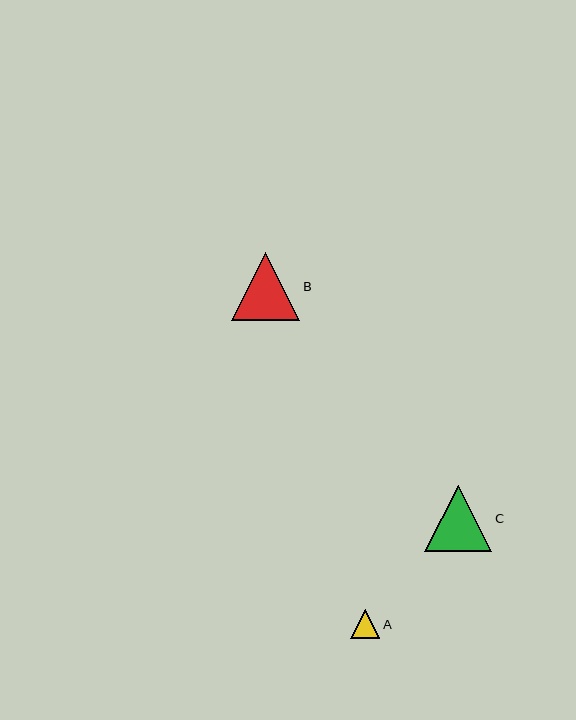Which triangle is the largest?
Triangle B is the largest with a size of approximately 68 pixels.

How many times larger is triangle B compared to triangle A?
Triangle B is approximately 2.3 times the size of triangle A.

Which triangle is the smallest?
Triangle A is the smallest with a size of approximately 29 pixels.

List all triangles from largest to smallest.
From largest to smallest: B, C, A.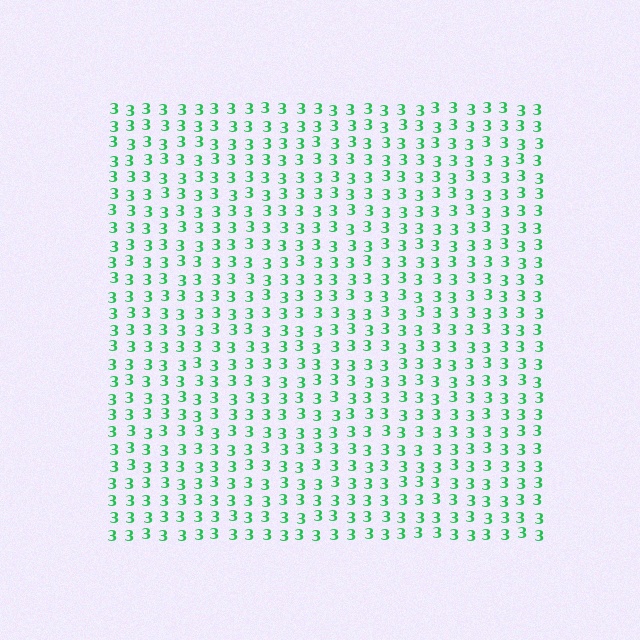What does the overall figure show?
The overall figure shows a square.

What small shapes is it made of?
It is made of small digit 3's.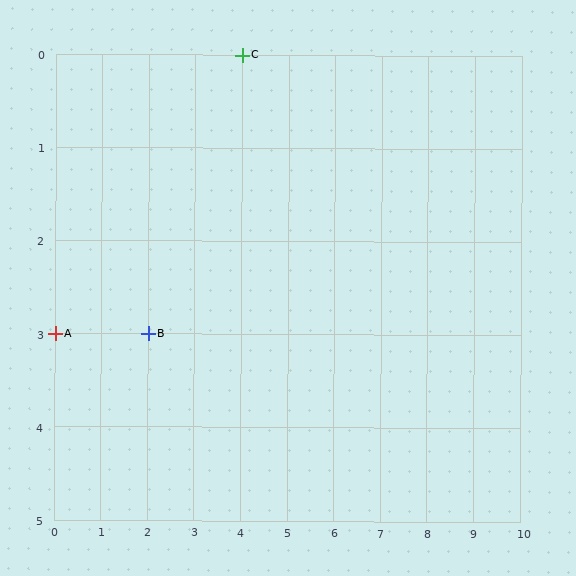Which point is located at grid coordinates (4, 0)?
Point C is at (4, 0).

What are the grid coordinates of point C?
Point C is at grid coordinates (4, 0).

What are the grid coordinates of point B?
Point B is at grid coordinates (2, 3).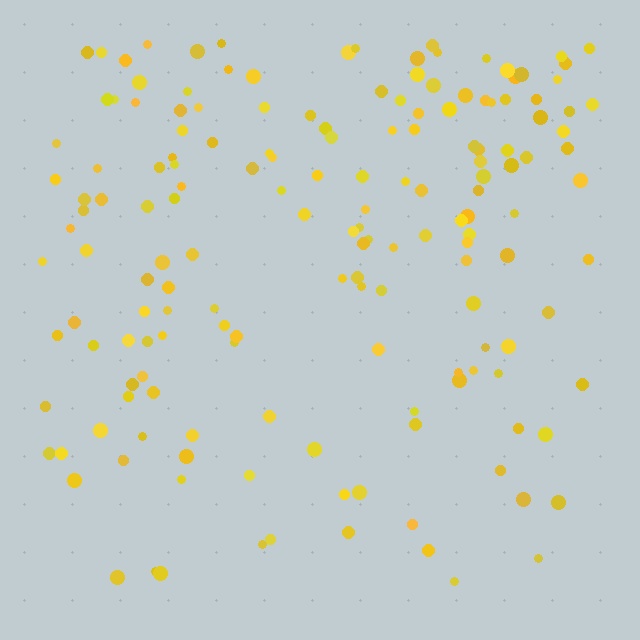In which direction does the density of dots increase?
From bottom to top, with the top side densest.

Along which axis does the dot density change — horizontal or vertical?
Vertical.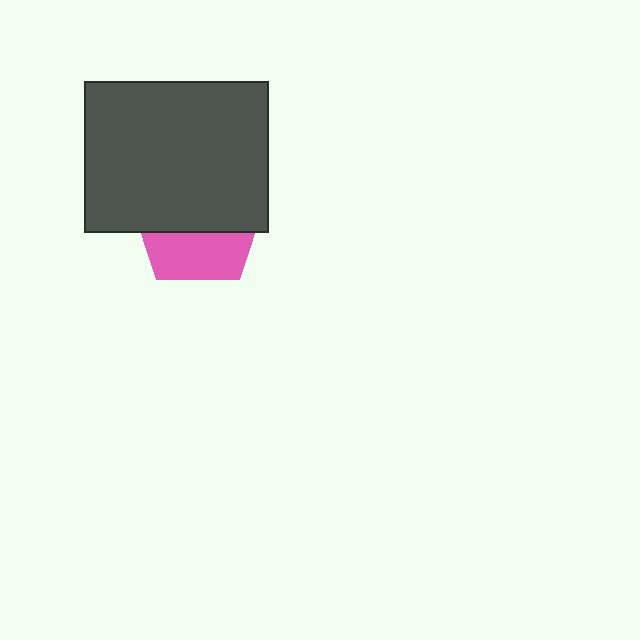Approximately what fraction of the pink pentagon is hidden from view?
Roughly 62% of the pink pentagon is hidden behind the dark gray rectangle.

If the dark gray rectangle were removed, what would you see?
You would see the complete pink pentagon.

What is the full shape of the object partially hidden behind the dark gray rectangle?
The partially hidden object is a pink pentagon.